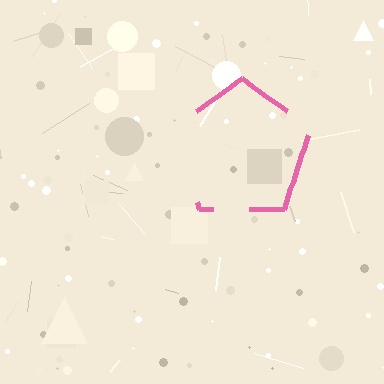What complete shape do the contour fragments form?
The contour fragments form a pentagon.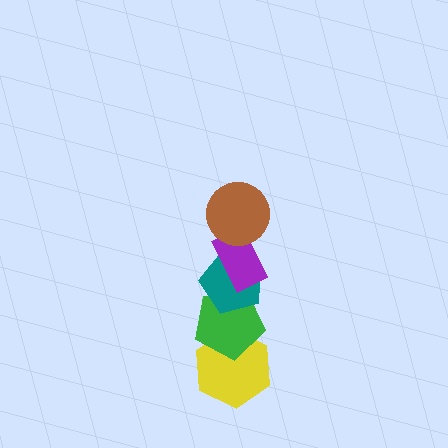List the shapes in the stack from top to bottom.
From top to bottom: the brown circle, the purple rectangle, the teal pentagon, the green pentagon, the yellow hexagon.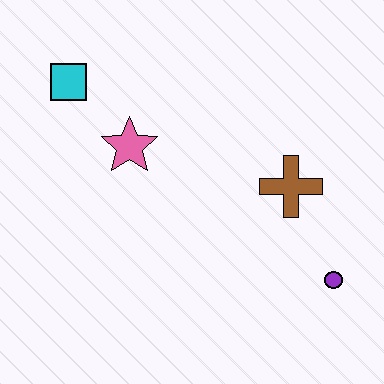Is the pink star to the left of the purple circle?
Yes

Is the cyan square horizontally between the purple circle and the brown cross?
No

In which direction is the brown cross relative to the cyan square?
The brown cross is to the right of the cyan square.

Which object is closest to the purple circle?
The brown cross is closest to the purple circle.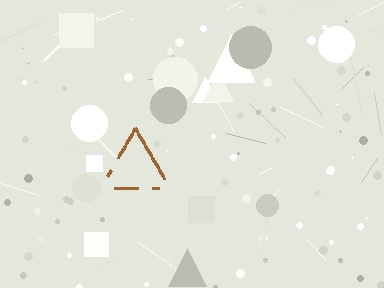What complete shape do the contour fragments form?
The contour fragments form a triangle.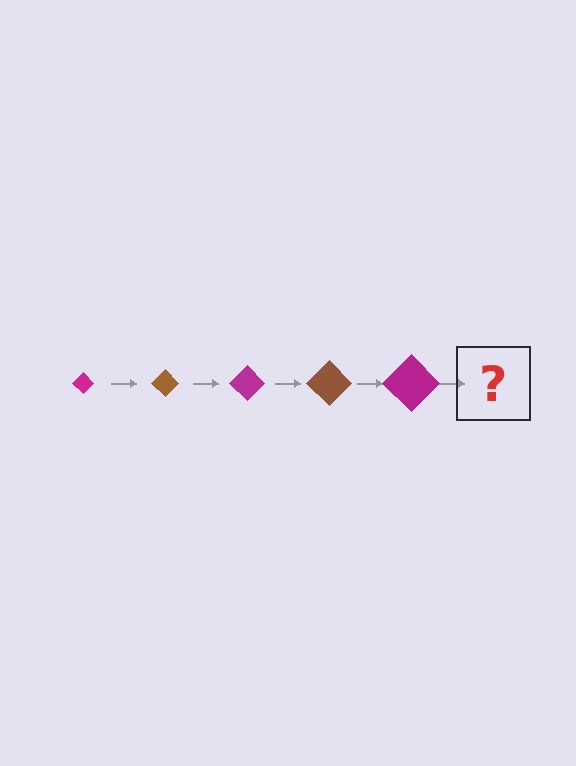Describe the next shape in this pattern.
It should be a brown diamond, larger than the previous one.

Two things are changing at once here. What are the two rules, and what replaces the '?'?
The two rules are that the diamond grows larger each step and the color cycles through magenta and brown. The '?' should be a brown diamond, larger than the previous one.